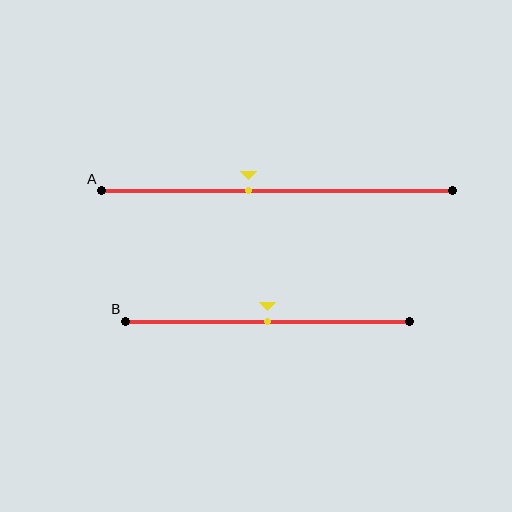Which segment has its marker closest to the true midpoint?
Segment B has its marker closest to the true midpoint.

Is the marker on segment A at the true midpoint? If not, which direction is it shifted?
No, the marker on segment A is shifted to the left by about 8% of the segment length.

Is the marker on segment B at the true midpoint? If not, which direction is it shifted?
Yes, the marker on segment B is at the true midpoint.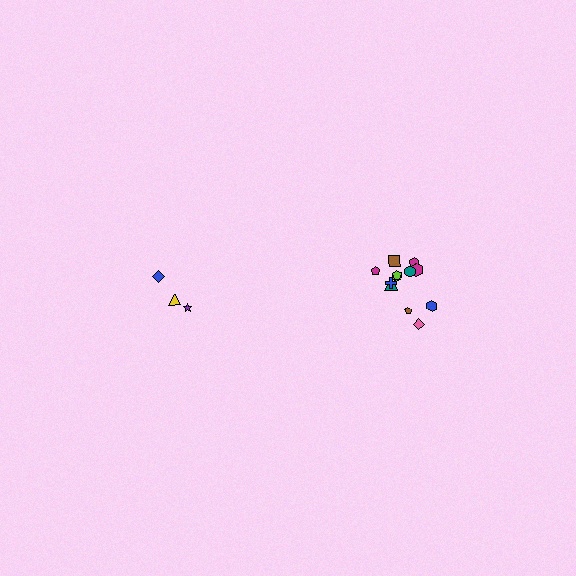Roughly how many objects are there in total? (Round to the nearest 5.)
Roughly 15 objects in total.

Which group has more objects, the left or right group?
The right group.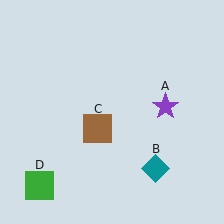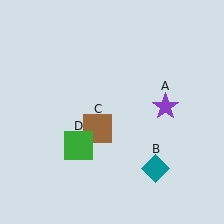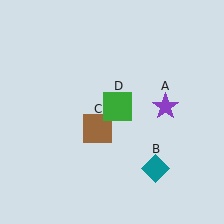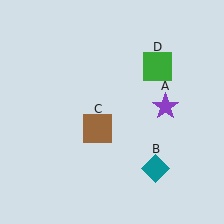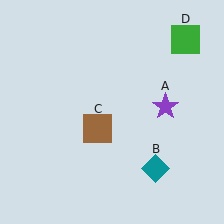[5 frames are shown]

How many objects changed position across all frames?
1 object changed position: green square (object D).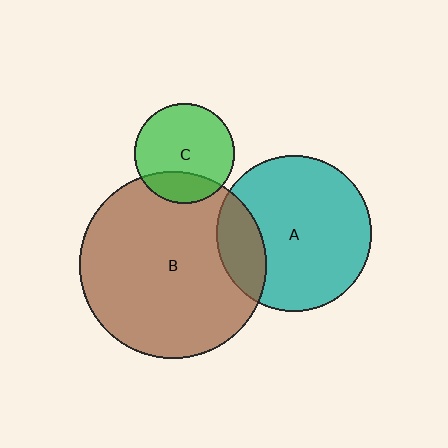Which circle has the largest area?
Circle B (brown).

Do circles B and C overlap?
Yes.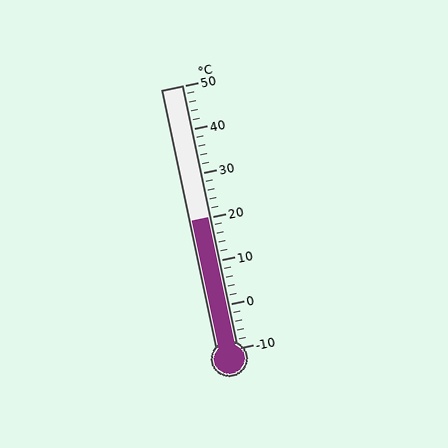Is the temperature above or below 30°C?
The temperature is below 30°C.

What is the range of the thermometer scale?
The thermometer scale ranges from -10°C to 50°C.